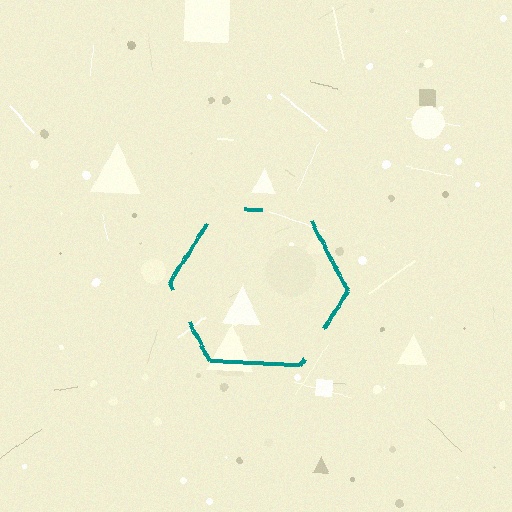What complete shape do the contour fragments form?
The contour fragments form a hexagon.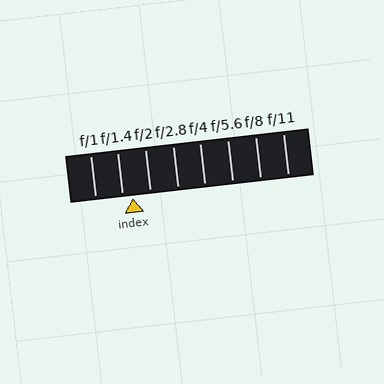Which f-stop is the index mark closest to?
The index mark is closest to f/1.4.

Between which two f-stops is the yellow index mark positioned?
The index mark is between f/1.4 and f/2.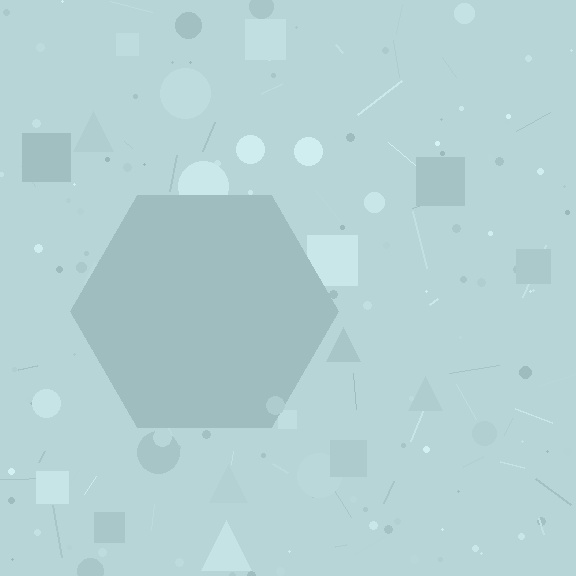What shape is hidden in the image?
A hexagon is hidden in the image.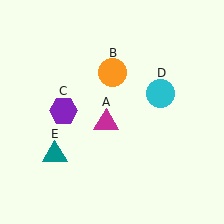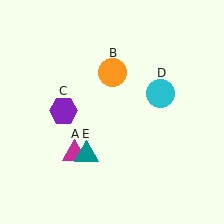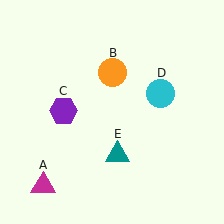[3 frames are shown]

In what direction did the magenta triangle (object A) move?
The magenta triangle (object A) moved down and to the left.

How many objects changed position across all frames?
2 objects changed position: magenta triangle (object A), teal triangle (object E).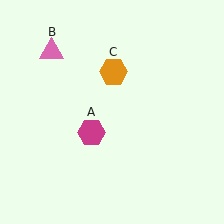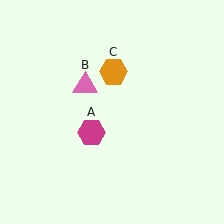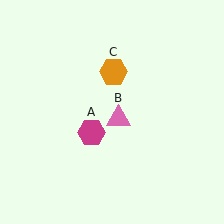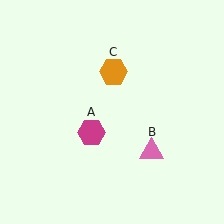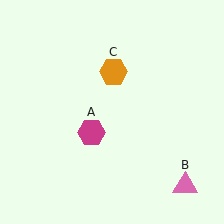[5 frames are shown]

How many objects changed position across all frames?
1 object changed position: pink triangle (object B).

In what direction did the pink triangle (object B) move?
The pink triangle (object B) moved down and to the right.